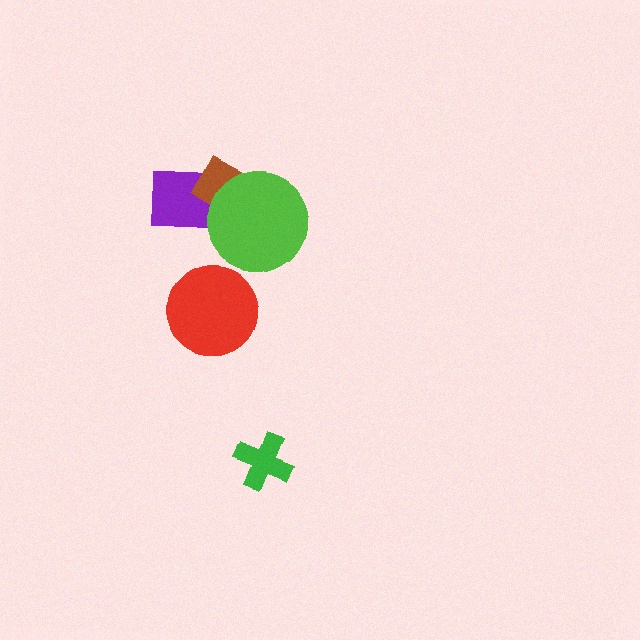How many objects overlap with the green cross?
0 objects overlap with the green cross.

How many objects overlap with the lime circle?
2 objects overlap with the lime circle.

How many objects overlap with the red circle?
0 objects overlap with the red circle.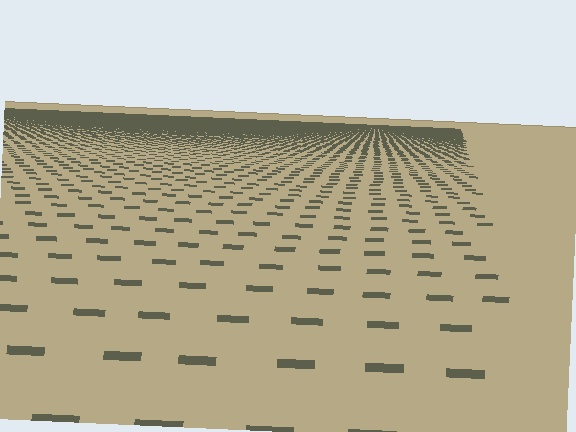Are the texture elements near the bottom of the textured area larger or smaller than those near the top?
Larger. Near the bottom, elements are closer to the viewer and appear at a bigger on-screen size.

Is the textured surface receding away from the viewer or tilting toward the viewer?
The surface is receding away from the viewer. Texture elements get smaller and denser toward the top.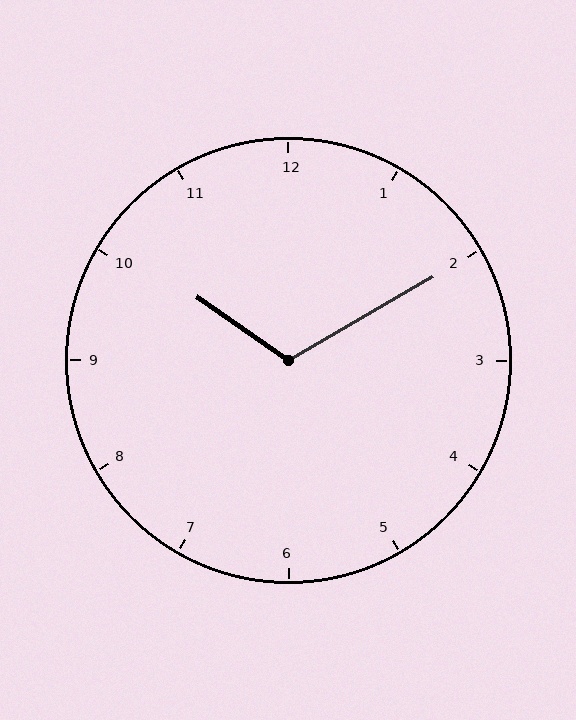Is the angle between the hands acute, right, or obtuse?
It is obtuse.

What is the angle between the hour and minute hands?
Approximately 115 degrees.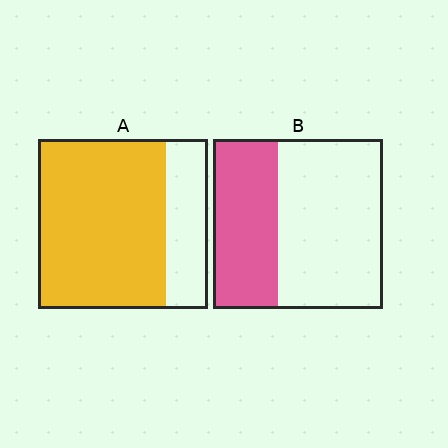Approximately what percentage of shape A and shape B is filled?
A is approximately 75% and B is approximately 40%.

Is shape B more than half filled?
No.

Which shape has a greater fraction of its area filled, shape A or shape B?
Shape A.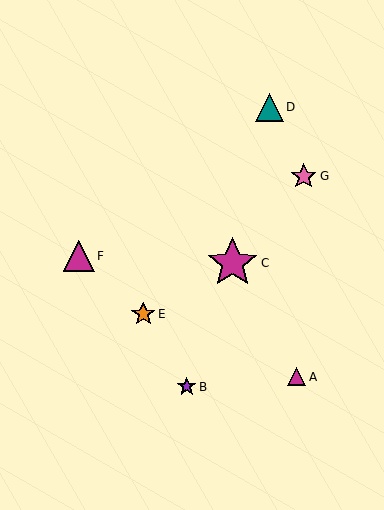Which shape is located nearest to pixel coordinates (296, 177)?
The pink star (labeled G) at (304, 176) is nearest to that location.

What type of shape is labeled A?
Shape A is a magenta triangle.